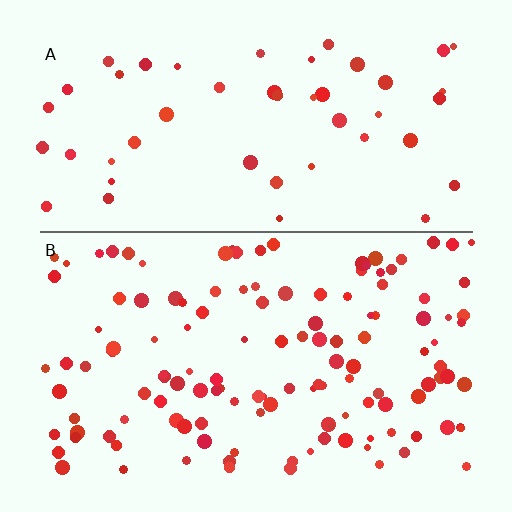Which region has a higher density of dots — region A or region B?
B (the bottom).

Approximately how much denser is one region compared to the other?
Approximately 2.6× — region B over region A.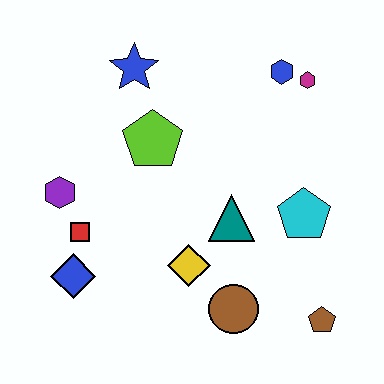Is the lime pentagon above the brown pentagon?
Yes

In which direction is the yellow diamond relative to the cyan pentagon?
The yellow diamond is to the left of the cyan pentagon.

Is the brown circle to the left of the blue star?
No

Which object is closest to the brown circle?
The yellow diamond is closest to the brown circle.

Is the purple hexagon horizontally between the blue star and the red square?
No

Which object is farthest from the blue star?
The brown pentagon is farthest from the blue star.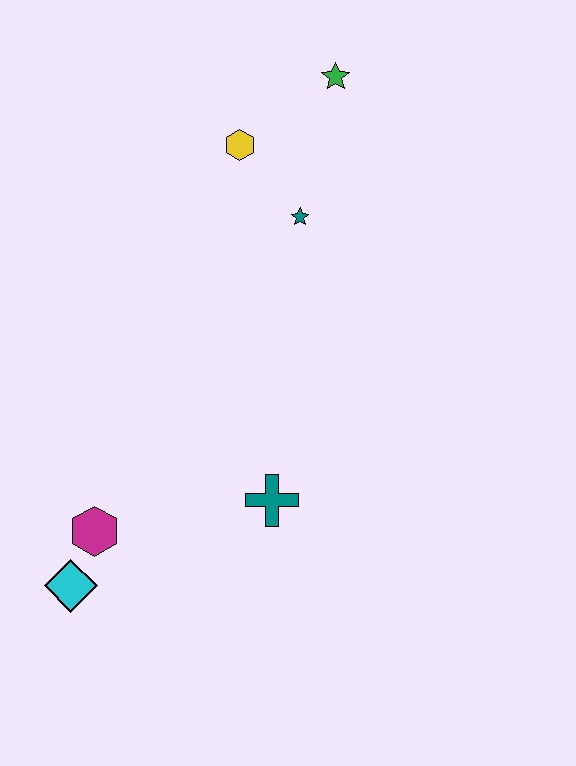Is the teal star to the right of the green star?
No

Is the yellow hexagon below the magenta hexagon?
No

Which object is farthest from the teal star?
The cyan diamond is farthest from the teal star.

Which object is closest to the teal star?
The yellow hexagon is closest to the teal star.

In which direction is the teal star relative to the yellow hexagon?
The teal star is below the yellow hexagon.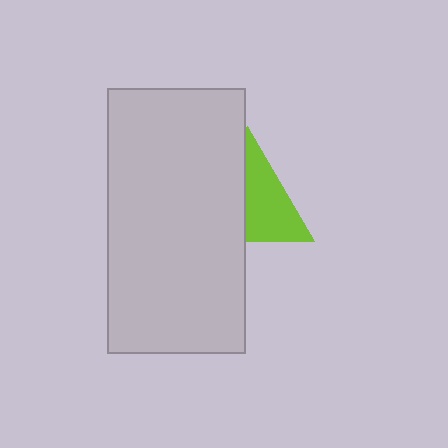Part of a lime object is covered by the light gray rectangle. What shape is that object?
It is a triangle.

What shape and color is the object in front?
The object in front is a light gray rectangle.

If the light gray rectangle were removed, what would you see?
You would see the complete lime triangle.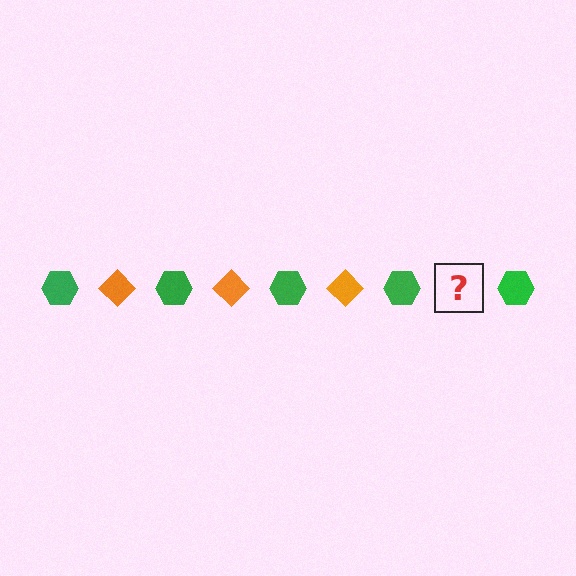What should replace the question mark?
The question mark should be replaced with an orange diamond.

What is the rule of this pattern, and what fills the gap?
The rule is that the pattern alternates between green hexagon and orange diamond. The gap should be filled with an orange diamond.